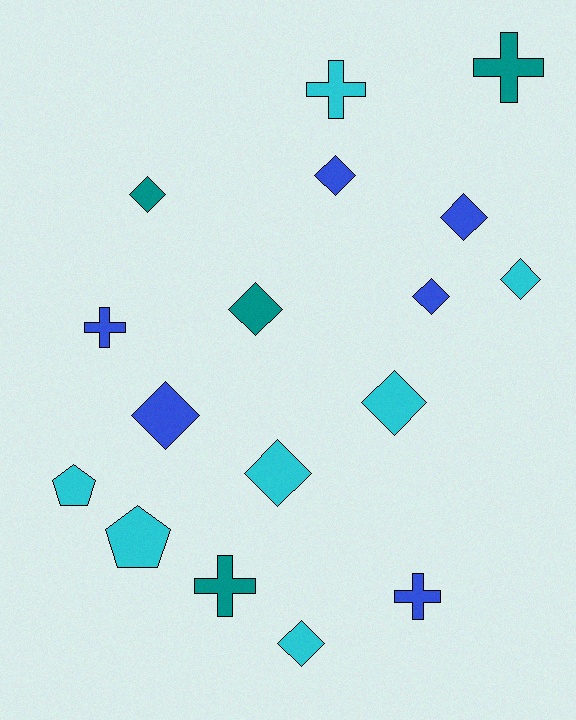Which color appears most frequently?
Cyan, with 7 objects.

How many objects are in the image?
There are 17 objects.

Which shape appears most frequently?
Diamond, with 10 objects.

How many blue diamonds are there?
There are 4 blue diamonds.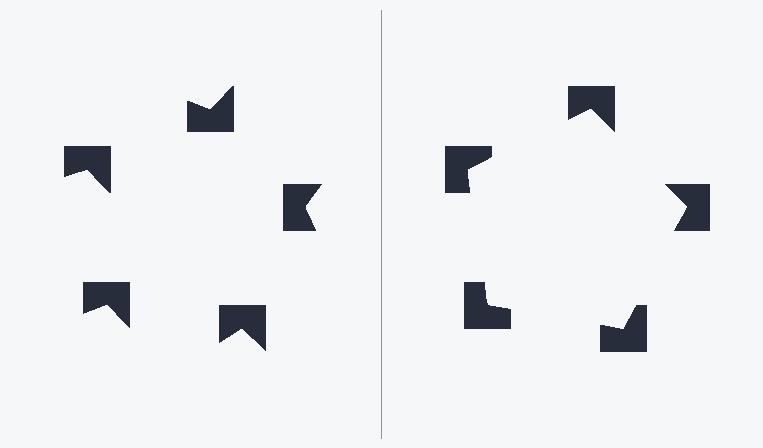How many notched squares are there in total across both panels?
10 — 5 on each side.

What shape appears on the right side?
An illusory pentagon.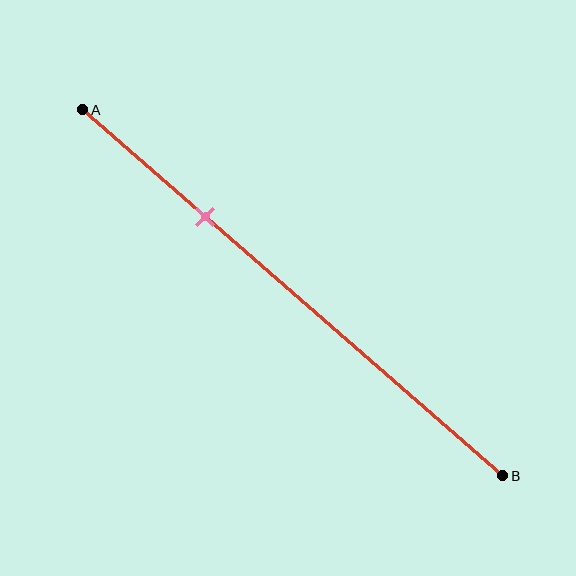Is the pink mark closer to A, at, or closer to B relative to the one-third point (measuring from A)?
The pink mark is closer to point A than the one-third point of segment AB.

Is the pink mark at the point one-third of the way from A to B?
No, the mark is at about 30% from A, not at the 33% one-third point.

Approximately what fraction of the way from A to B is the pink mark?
The pink mark is approximately 30% of the way from A to B.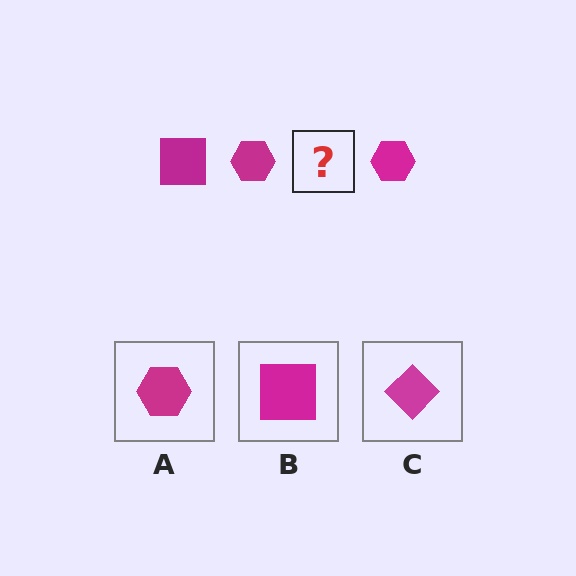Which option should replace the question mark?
Option B.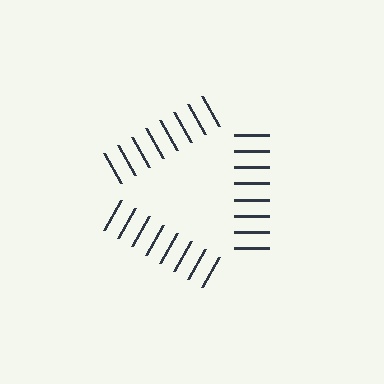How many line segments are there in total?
24 — 8 along each of the 3 edges.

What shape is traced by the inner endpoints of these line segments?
An illusory triangle — the line segments terminate on its edges but no continuous stroke is drawn.